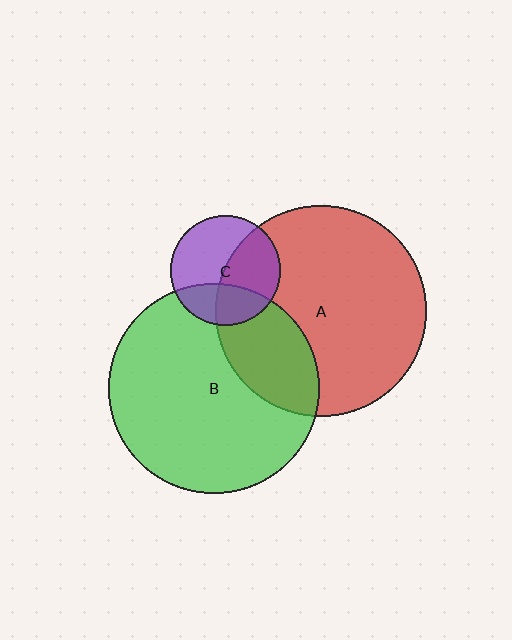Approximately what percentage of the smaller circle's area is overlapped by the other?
Approximately 45%.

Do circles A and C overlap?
Yes.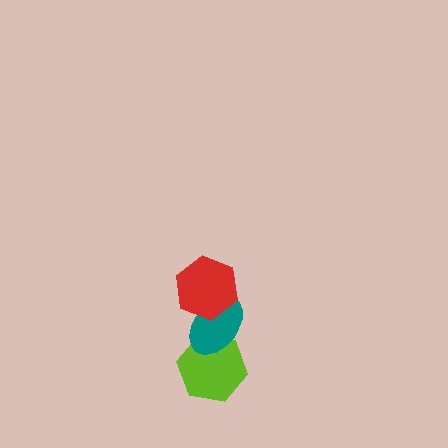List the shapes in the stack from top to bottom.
From top to bottom: the red hexagon, the teal ellipse, the lime hexagon.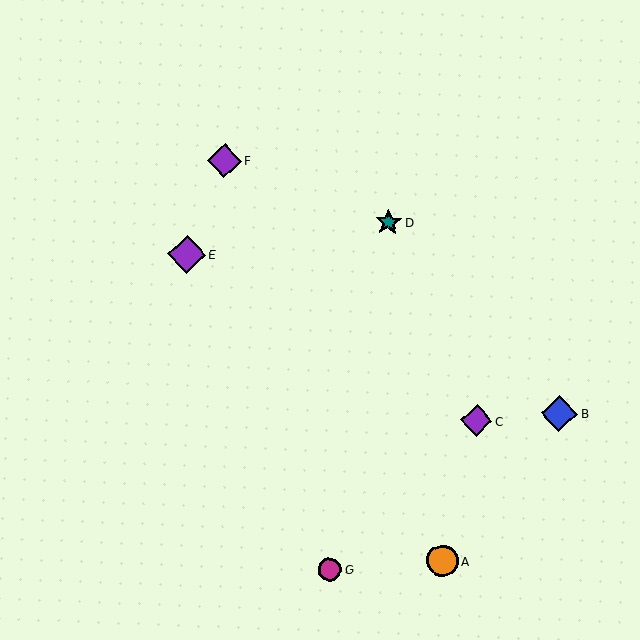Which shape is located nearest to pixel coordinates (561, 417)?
The blue diamond (labeled B) at (559, 413) is nearest to that location.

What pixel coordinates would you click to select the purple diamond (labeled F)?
Click at (224, 161) to select the purple diamond F.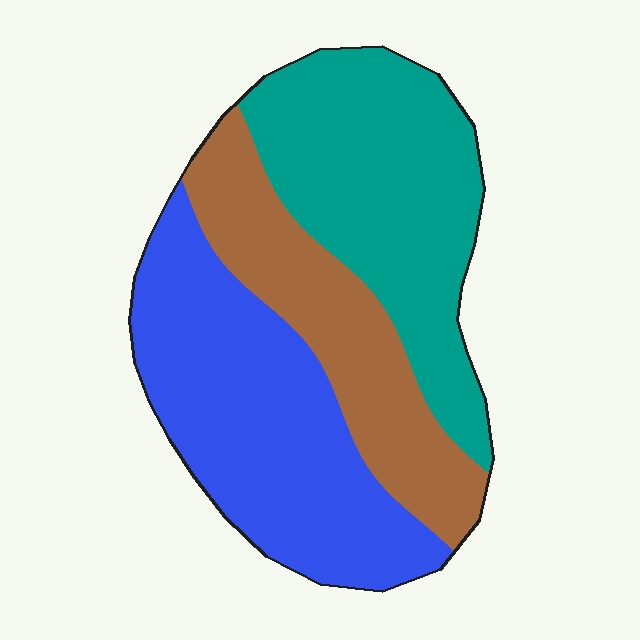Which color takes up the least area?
Brown, at roughly 25%.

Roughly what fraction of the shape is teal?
Teal covers roughly 35% of the shape.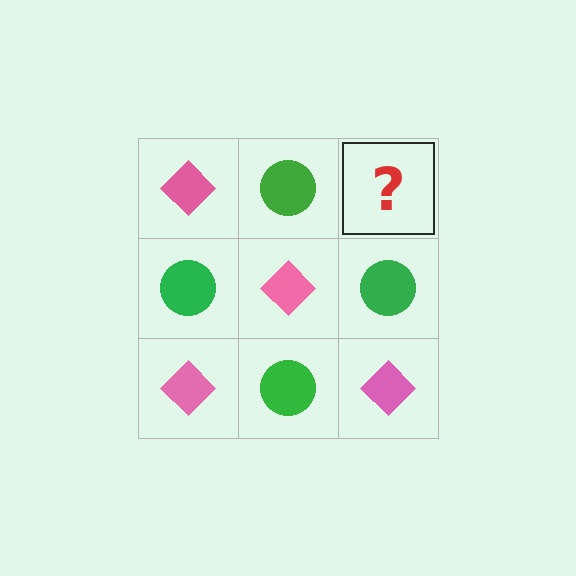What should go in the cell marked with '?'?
The missing cell should contain a pink diamond.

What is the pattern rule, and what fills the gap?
The rule is that it alternates pink diamond and green circle in a checkerboard pattern. The gap should be filled with a pink diamond.